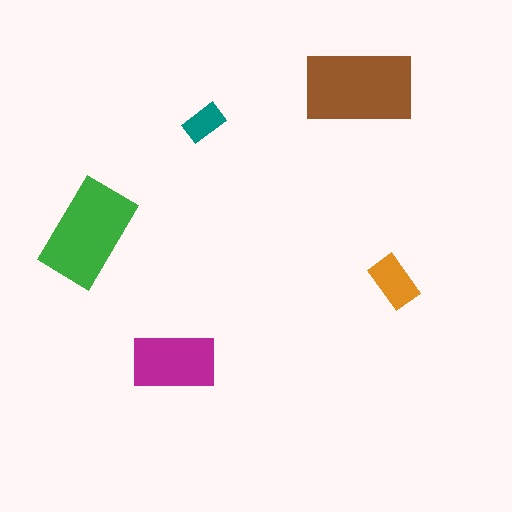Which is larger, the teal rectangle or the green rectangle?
The green one.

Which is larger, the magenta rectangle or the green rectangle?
The green one.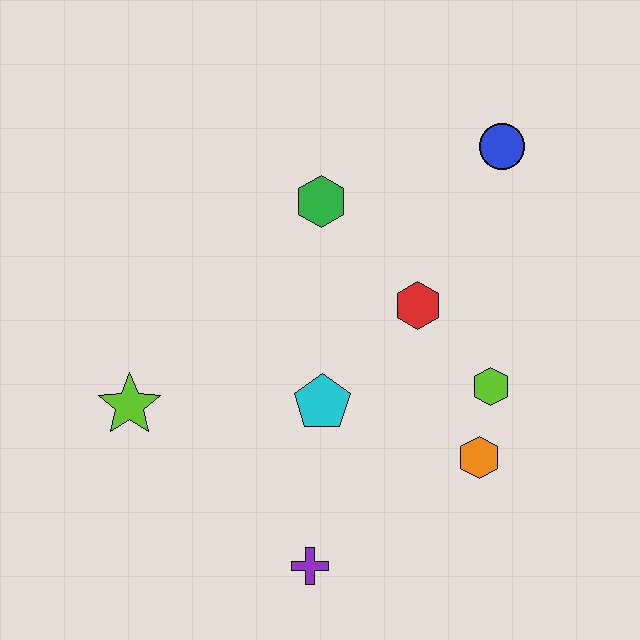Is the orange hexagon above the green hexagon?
No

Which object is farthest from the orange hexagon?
The lime star is farthest from the orange hexagon.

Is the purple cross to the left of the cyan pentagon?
Yes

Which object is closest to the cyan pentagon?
The red hexagon is closest to the cyan pentagon.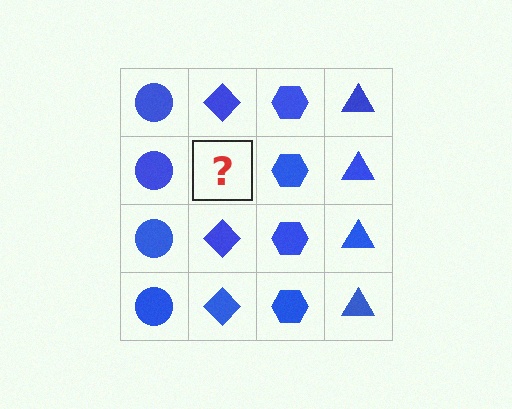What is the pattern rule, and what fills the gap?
The rule is that each column has a consistent shape. The gap should be filled with a blue diamond.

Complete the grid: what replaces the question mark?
The question mark should be replaced with a blue diamond.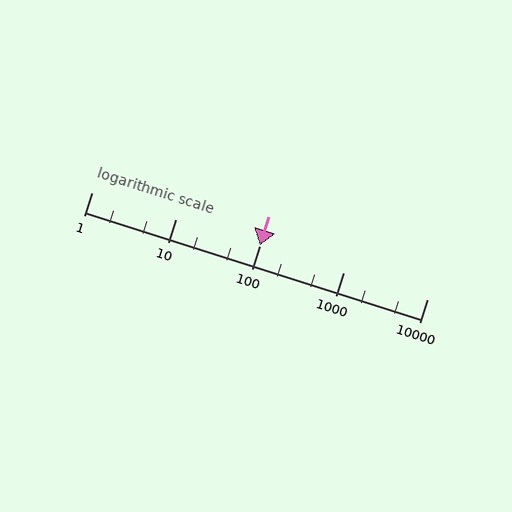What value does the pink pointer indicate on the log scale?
The pointer indicates approximately 100.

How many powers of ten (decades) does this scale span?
The scale spans 4 decades, from 1 to 10000.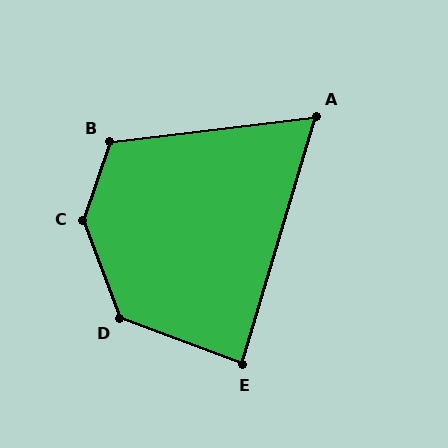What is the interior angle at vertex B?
Approximately 115 degrees (obtuse).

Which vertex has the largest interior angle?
C, at approximately 141 degrees.